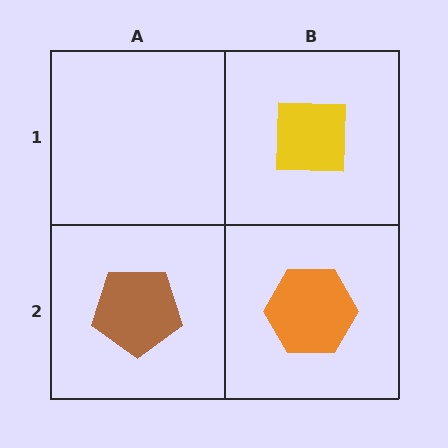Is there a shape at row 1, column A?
No, that cell is empty.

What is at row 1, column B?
A yellow square.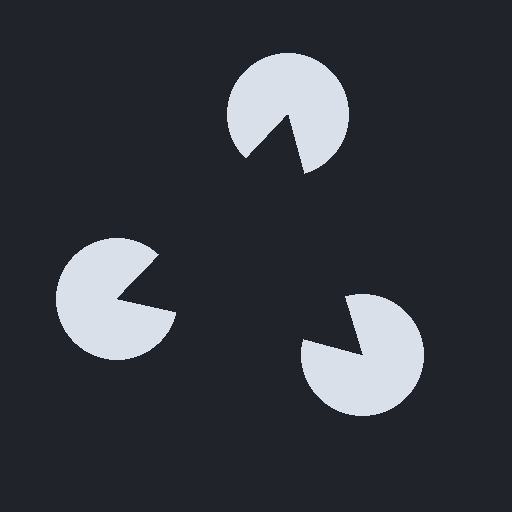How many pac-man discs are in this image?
There are 3 — one at each vertex of the illusory triangle.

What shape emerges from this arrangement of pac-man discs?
An illusory triangle — its edges are inferred from the aligned wedge cuts in the pac-man discs, not physically drawn.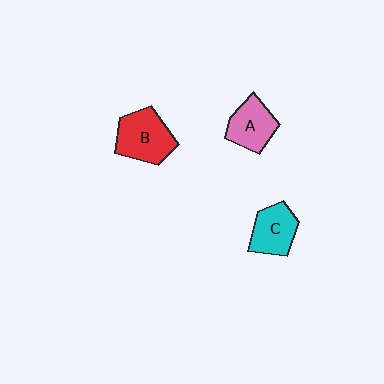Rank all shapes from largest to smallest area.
From largest to smallest: B (red), C (cyan), A (pink).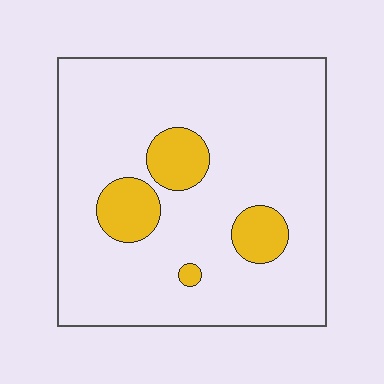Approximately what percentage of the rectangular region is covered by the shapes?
Approximately 15%.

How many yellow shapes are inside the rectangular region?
4.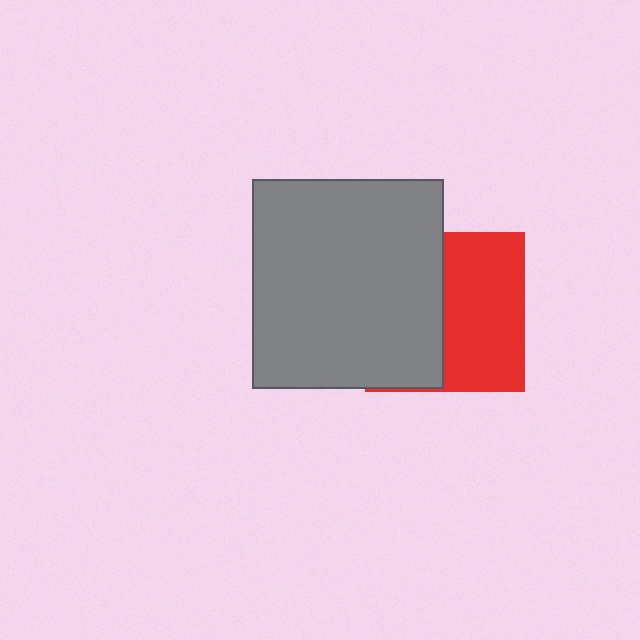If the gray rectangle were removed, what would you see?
You would see the complete red square.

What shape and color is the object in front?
The object in front is a gray rectangle.